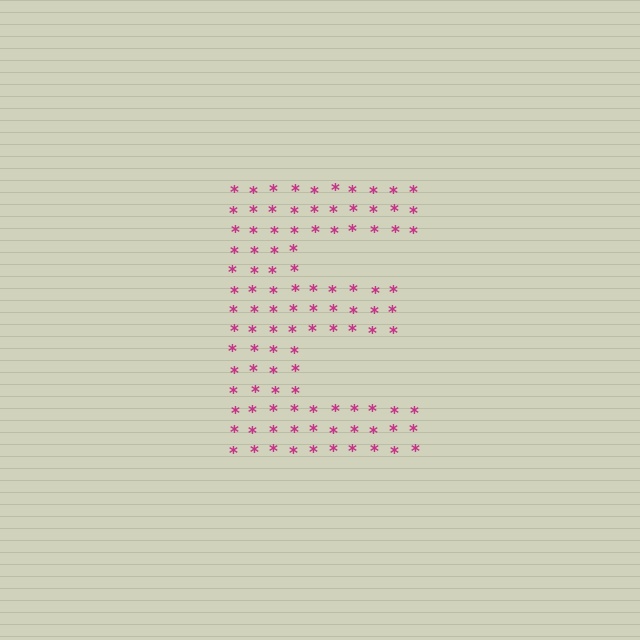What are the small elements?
The small elements are asterisks.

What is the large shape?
The large shape is the letter E.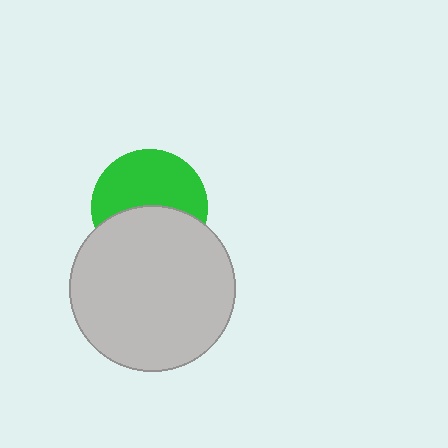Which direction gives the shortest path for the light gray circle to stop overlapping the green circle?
Moving down gives the shortest separation.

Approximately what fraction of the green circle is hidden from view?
Roughly 45% of the green circle is hidden behind the light gray circle.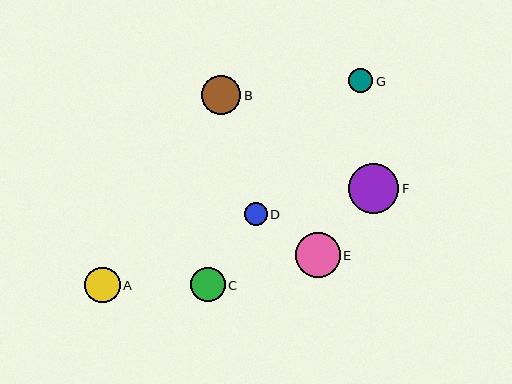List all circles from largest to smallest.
From largest to smallest: F, E, B, A, C, G, D.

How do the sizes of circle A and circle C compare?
Circle A and circle C are approximately the same size.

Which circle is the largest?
Circle F is the largest with a size of approximately 50 pixels.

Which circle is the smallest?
Circle D is the smallest with a size of approximately 22 pixels.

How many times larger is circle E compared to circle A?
Circle E is approximately 1.3 times the size of circle A.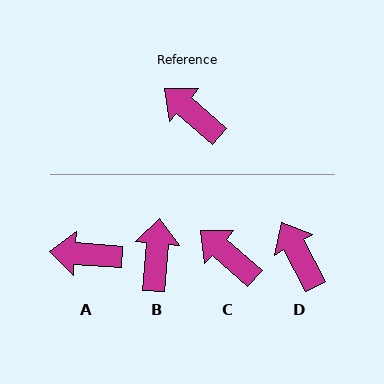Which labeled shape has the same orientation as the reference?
C.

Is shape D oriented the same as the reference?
No, it is off by about 21 degrees.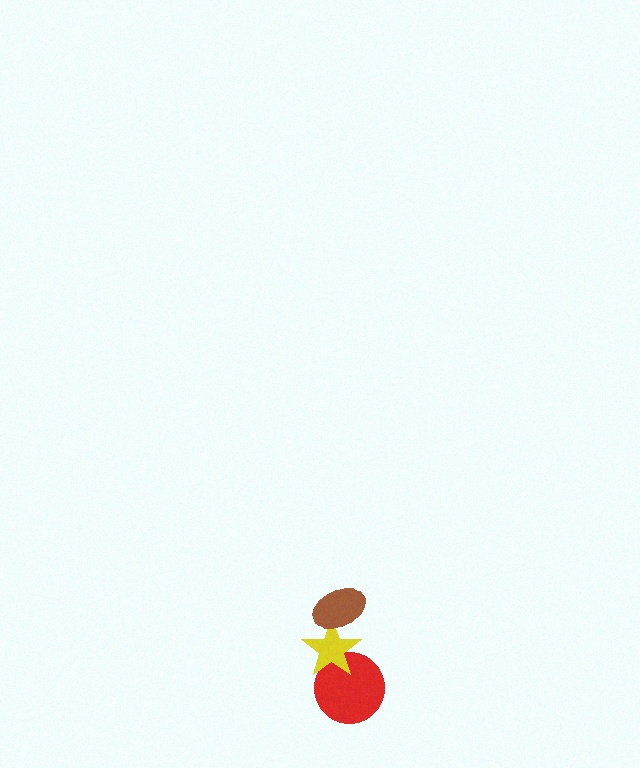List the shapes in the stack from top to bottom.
From top to bottom: the brown ellipse, the yellow star, the red circle.